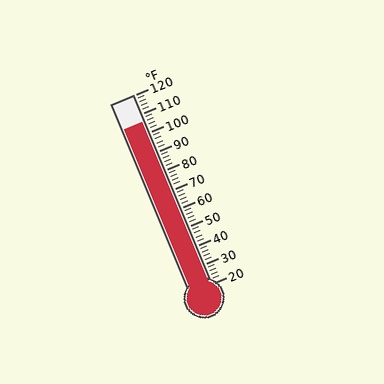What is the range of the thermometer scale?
The thermometer scale ranges from 20°F to 120°F.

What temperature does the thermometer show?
The thermometer shows approximately 106°F.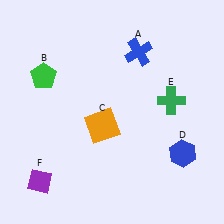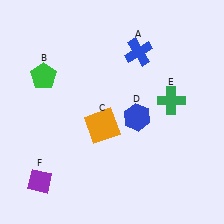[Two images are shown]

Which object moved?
The blue hexagon (D) moved left.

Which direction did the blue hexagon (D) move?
The blue hexagon (D) moved left.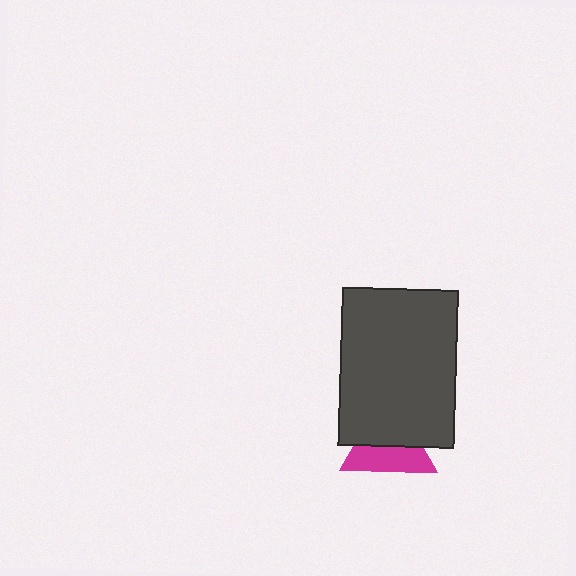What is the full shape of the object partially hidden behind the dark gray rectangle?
The partially hidden object is a magenta triangle.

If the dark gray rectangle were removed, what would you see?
You would see the complete magenta triangle.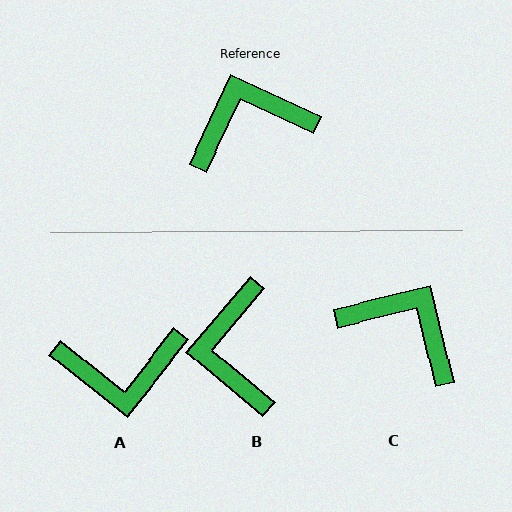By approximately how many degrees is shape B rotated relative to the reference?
Approximately 75 degrees counter-clockwise.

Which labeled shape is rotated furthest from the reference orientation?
A, about 166 degrees away.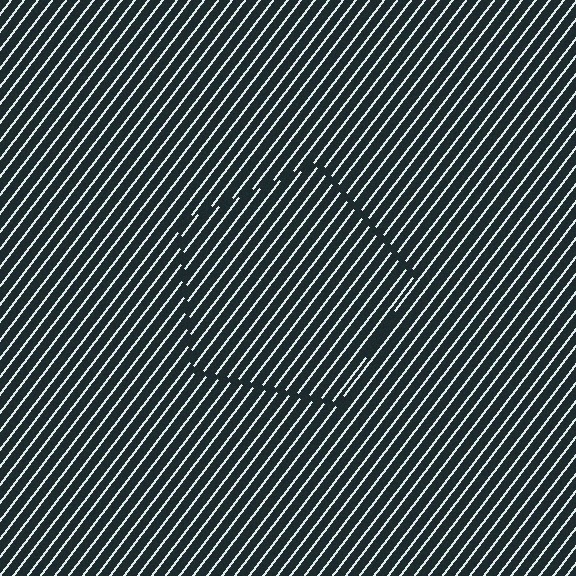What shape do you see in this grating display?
An illusory pentagon. The interior of the shape contains the same grating, shifted by half a period — the contour is defined by the phase discontinuity where line-ends from the inner and outer gratings abut.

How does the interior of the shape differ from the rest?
The interior of the shape contains the same grating, shifted by half a period — the contour is defined by the phase discontinuity where line-ends from the inner and outer gratings abut.